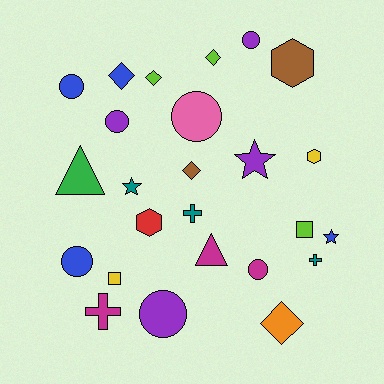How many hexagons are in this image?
There are 3 hexagons.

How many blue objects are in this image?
There are 4 blue objects.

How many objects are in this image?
There are 25 objects.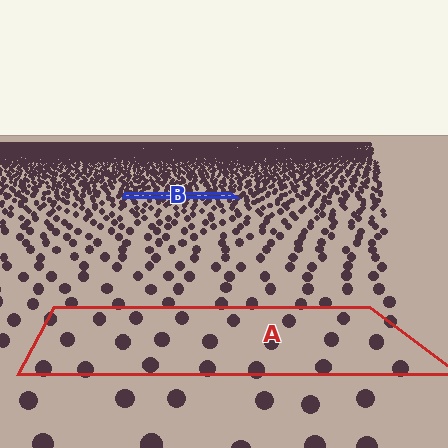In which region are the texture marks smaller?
The texture marks are smaller in region B, because it is farther away.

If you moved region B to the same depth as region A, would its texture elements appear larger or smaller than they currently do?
They would appear larger. At a closer depth, the same texture elements are projected at a bigger on-screen size.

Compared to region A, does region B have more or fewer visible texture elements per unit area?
Region B has more texture elements per unit area — they are packed more densely because it is farther away.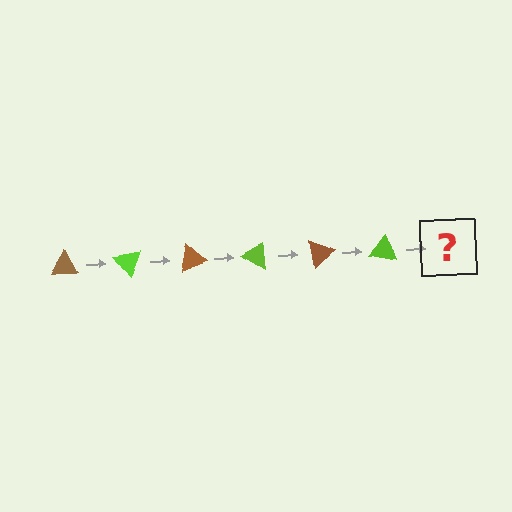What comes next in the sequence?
The next element should be a brown triangle, rotated 300 degrees from the start.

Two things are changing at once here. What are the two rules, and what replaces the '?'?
The two rules are that it rotates 50 degrees each step and the color cycles through brown and lime. The '?' should be a brown triangle, rotated 300 degrees from the start.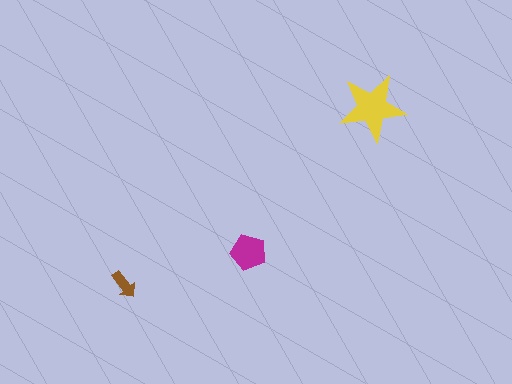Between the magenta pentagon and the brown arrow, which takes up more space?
The magenta pentagon.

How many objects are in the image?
There are 3 objects in the image.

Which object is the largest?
The yellow star.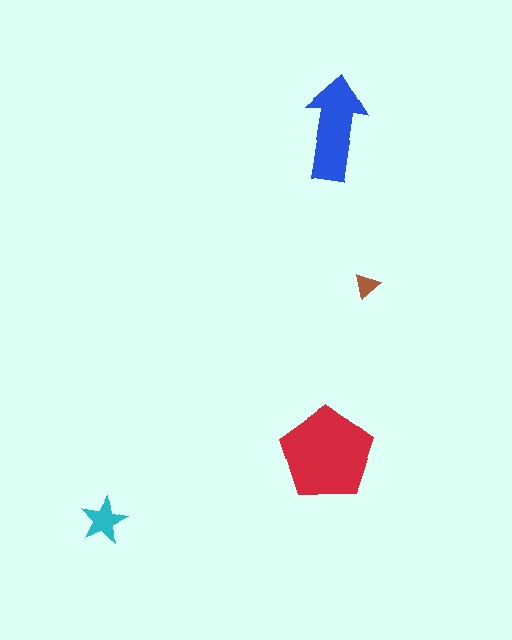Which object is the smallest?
The brown triangle.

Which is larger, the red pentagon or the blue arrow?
The red pentagon.